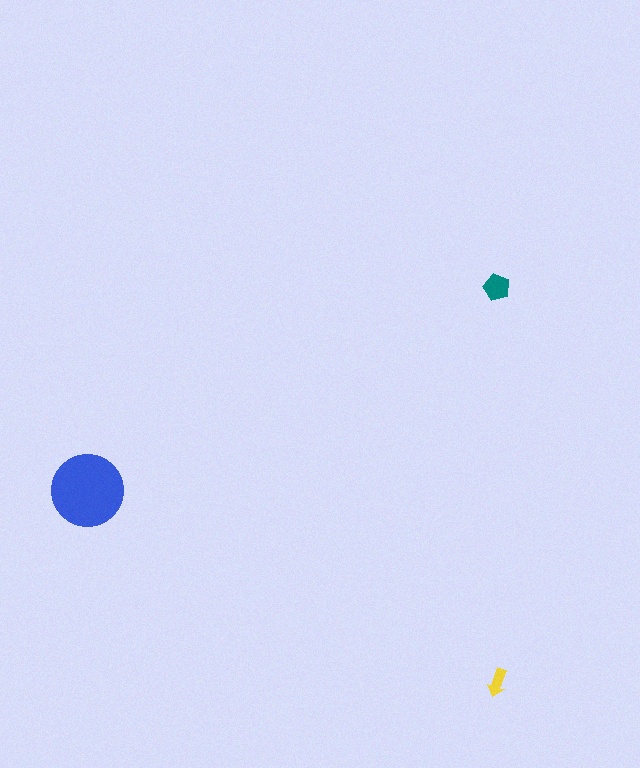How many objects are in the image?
There are 3 objects in the image.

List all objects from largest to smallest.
The blue circle, the teal pentagon, the yellow arrow.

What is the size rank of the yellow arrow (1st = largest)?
3rd.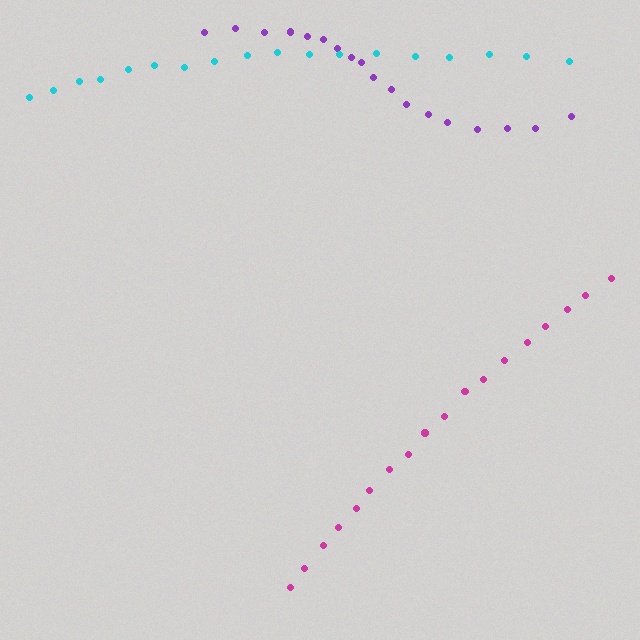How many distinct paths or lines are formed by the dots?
There are 3 distinct paths.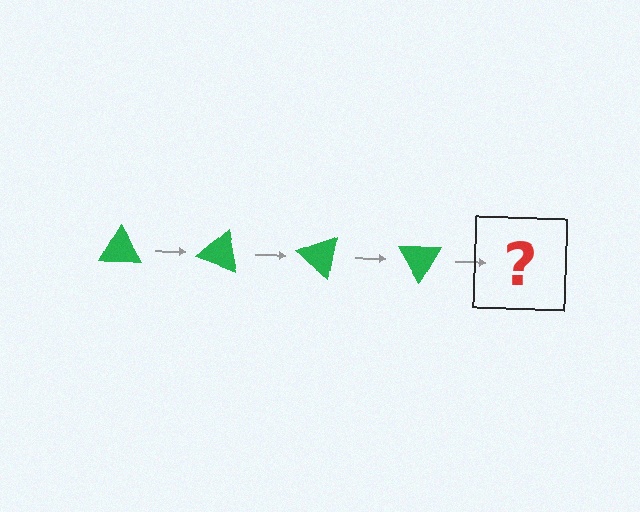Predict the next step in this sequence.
The next step is a green triangle rotated 80 degrees.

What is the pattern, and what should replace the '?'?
The pattern is that the triangle rotates 20 degrees each step. The '?' should be a green triangle rotated 80 degrees.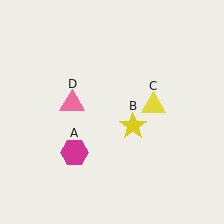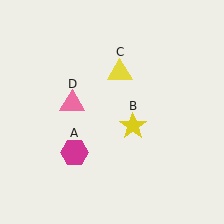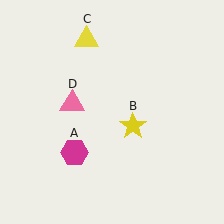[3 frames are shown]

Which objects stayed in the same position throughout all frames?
Magenta hexagon (object A) and yellow star (object B) and pink triangle (object D) remained stationary.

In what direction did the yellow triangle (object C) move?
The yellow triangle (object C) moved up and to the left.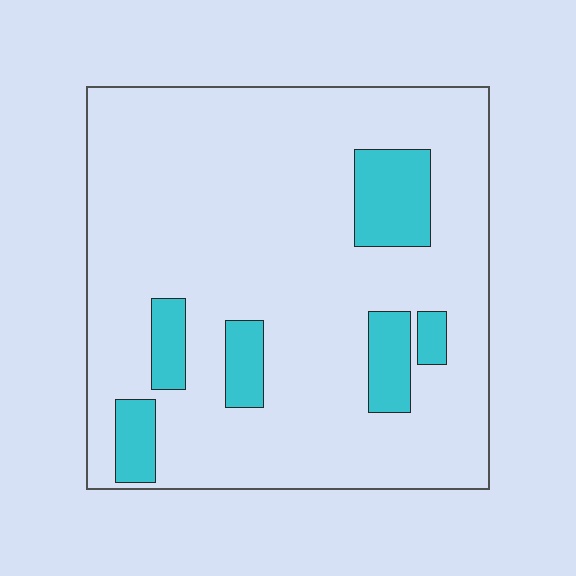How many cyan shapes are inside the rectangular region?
6.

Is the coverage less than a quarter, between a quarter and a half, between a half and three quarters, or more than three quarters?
Less than a quarter.